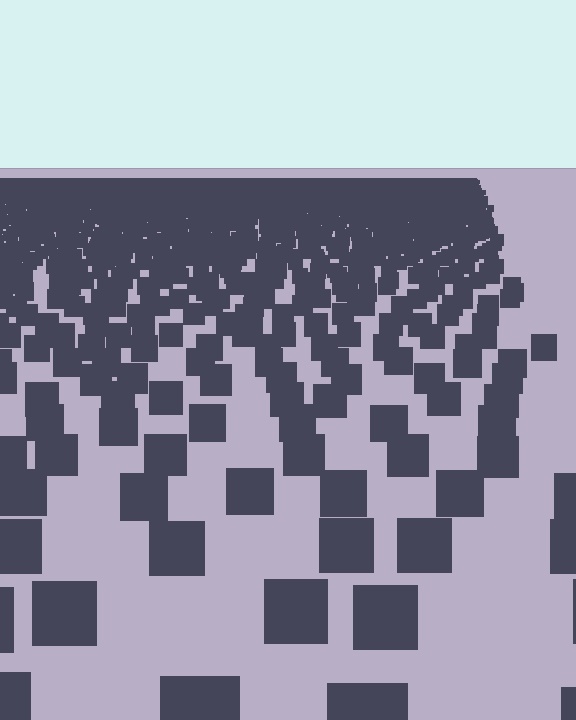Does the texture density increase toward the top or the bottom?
Density increases toward the top.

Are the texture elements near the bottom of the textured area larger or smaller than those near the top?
Larger. Near the bottom, elements are closer to the viewer and appear at a bigger on-screen size.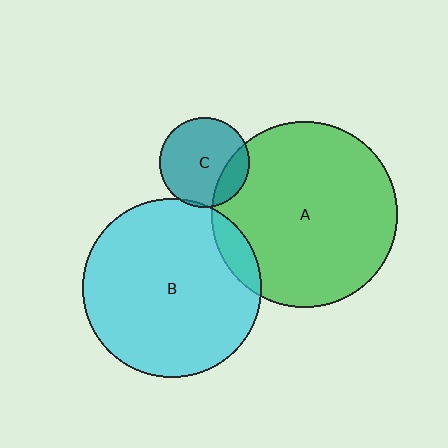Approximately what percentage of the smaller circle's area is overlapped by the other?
Approximately 10%.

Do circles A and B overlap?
Yes.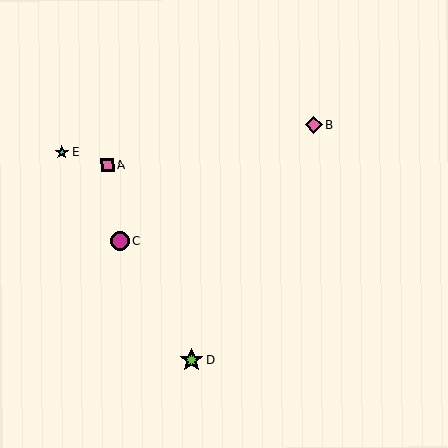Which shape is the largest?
The lime star (labeled D) is the largest.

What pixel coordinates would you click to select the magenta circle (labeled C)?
Click at (120, 241) to select the magenta circle C.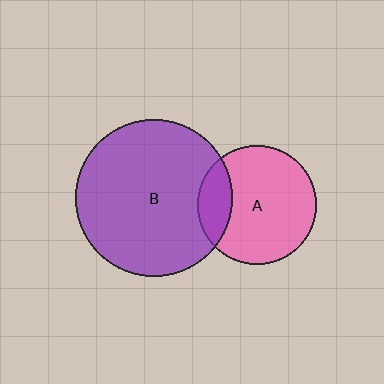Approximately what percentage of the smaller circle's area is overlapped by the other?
Approximately 20%.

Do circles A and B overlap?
Yes.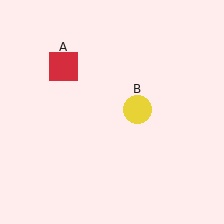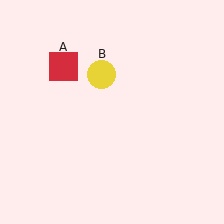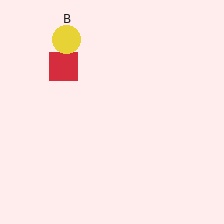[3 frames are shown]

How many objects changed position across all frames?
1 object changed position: yellow circle (object B).